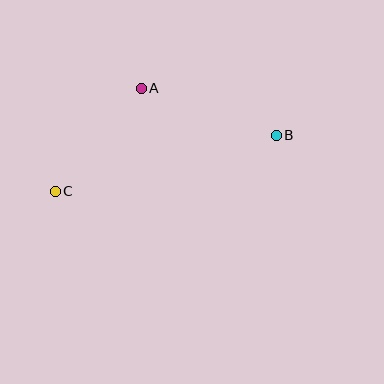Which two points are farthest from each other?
Points B and C are farthest from each other.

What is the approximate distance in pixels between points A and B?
The distance between A and B is approximately 143 pixels.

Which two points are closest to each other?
Points A and C are closest to each other.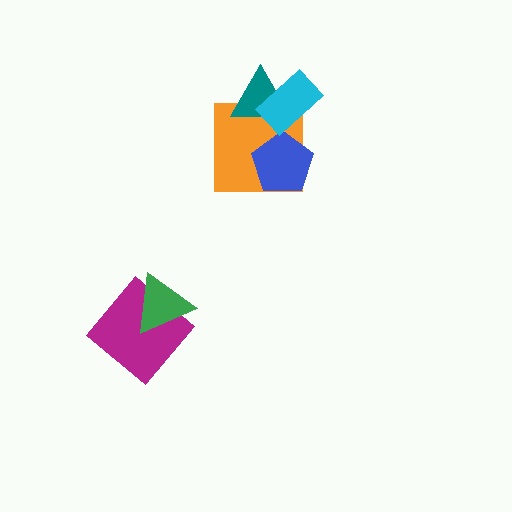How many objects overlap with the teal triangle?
2 objects overlap with the teal triangle.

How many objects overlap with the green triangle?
1 object overlaps with the green triangle.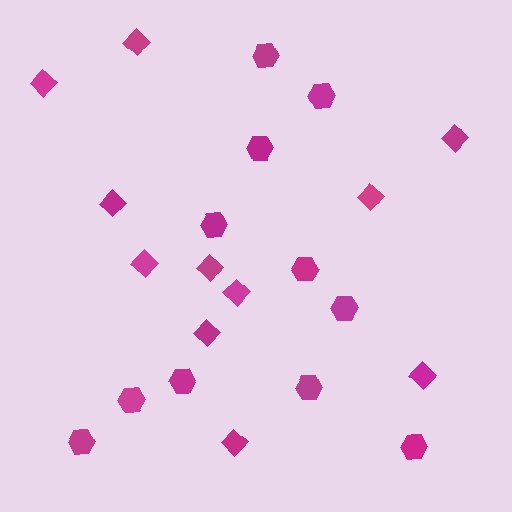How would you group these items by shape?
There are 2 groups: one group of diamonds (11) and one group of hexagons (11).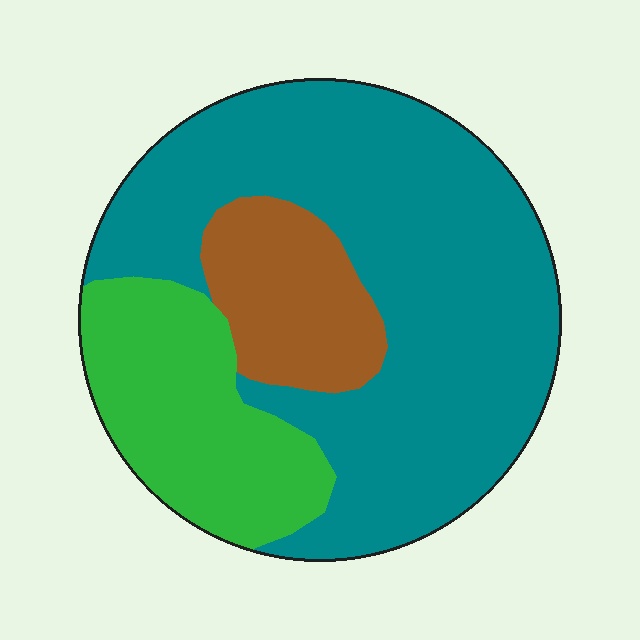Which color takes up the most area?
Teal, at roughly 65%.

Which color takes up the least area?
Brown, at roughly 15%.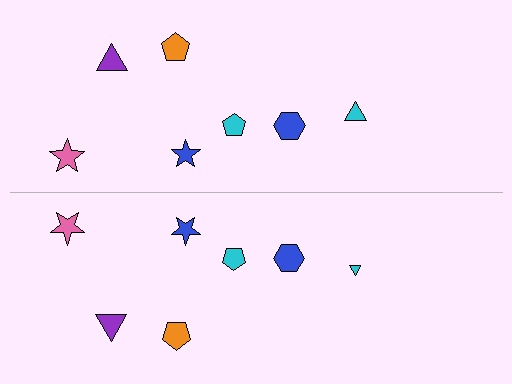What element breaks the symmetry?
The cyan triangle on the bottom side has a different size than its mirror counterpart.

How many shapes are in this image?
There are 14 shapes in this image.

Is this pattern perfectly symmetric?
No, the pattern is not perfectly symmetric. The cyan triangle on the bottom side has a different size than its mirror counterpart.